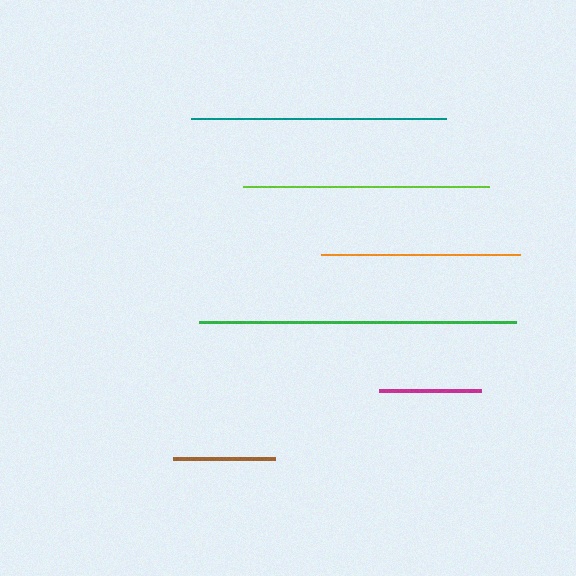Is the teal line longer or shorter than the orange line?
The teal line is longer than the orange line.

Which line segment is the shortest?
The magenta line is the shortest at approximately 102 pixels.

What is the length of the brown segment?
The brown segment is approximately 102 pixels long.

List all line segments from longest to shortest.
From longest to shortest: green, teal, lime, orange, brown, magenta.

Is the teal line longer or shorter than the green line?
The green line is longer than the teal line.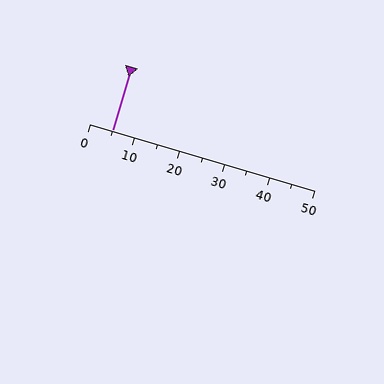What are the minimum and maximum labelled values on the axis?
The axis runs from 0 to 50.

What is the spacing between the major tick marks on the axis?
The major ticks are spaced 10 apart.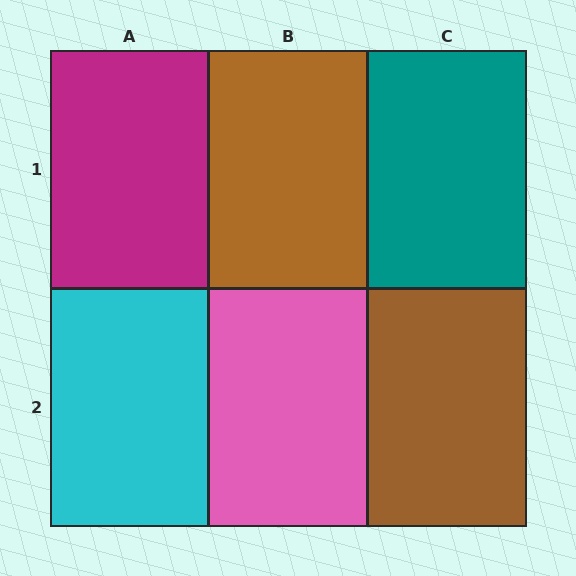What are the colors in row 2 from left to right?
Cyan, pink, brown.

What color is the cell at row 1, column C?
Teal.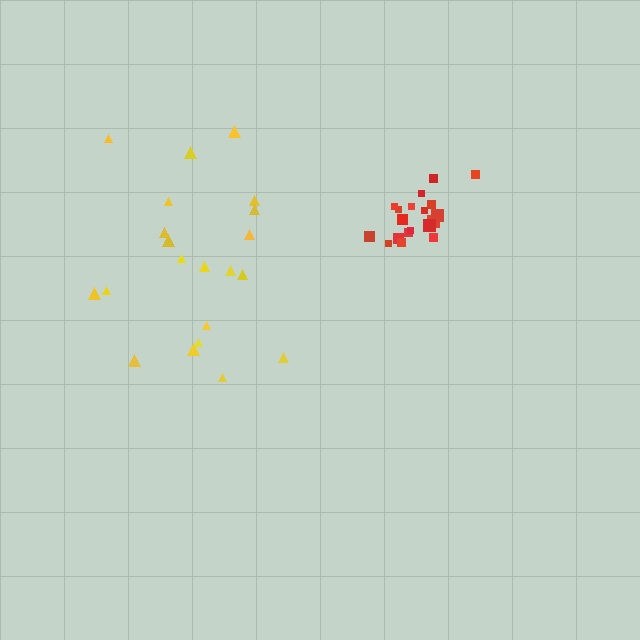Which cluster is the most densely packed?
Red.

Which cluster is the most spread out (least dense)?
Yellow.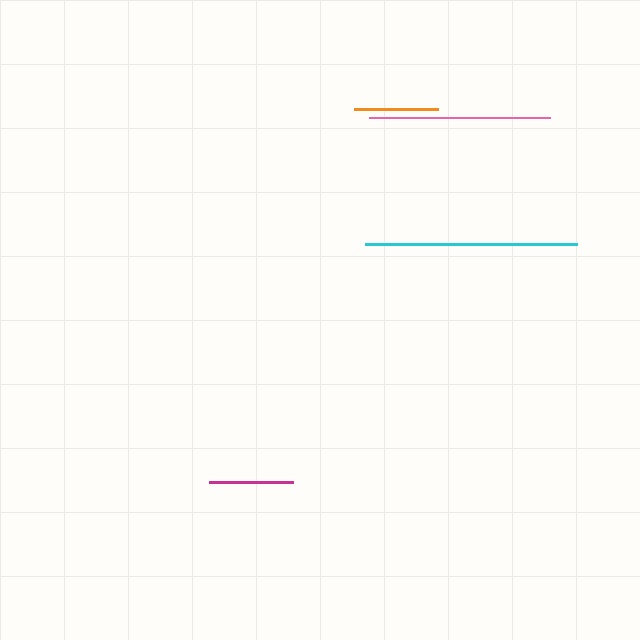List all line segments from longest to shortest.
From longest to shortest: cyan, pink, orange, magenta.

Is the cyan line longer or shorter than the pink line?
The cyan line is longer than the pink line.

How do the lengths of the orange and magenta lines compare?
The orange and magenta lines are approximately the same length.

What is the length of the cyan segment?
The cyan segment is approximately 213 pixels long.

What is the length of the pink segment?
The pink segment is approximately 181 pixels long.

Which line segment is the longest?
The cyan line is the longest at approximately 213 pixels.